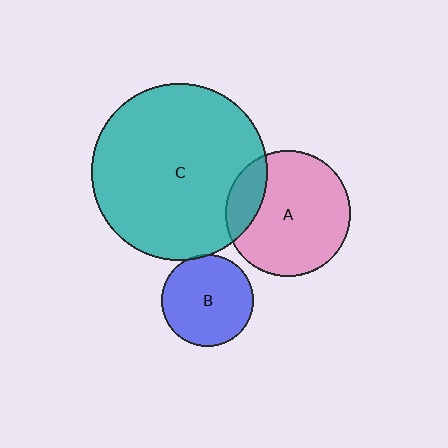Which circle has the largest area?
Circle C (teal).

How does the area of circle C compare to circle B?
Approximately 3.7 times.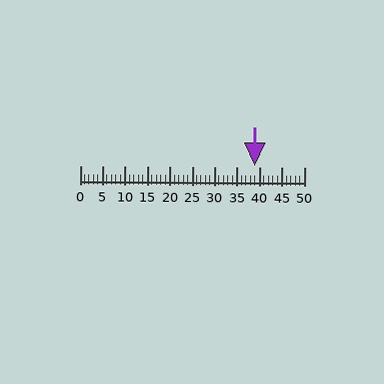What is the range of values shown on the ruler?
The ruler shows values from 0 to 50.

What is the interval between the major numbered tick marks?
The major tick marks are spaced 5 units apart.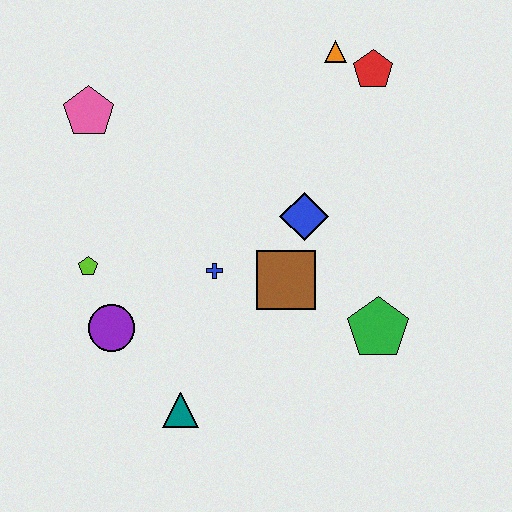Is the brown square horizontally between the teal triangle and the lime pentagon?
No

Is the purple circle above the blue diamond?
No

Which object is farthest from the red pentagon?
The teal triangle is farthest from the red pentagon.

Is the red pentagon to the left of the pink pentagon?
No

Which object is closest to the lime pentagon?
The purple circle is closest to the lime pentagon.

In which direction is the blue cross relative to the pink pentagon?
The blue cross is below the pink pentagon.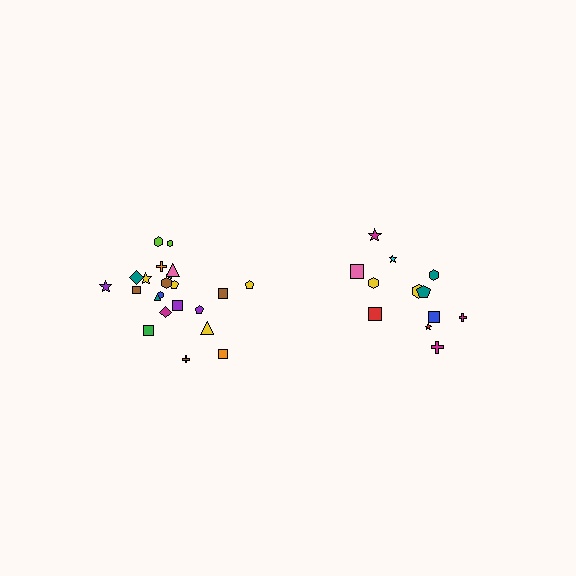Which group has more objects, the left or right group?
The left group.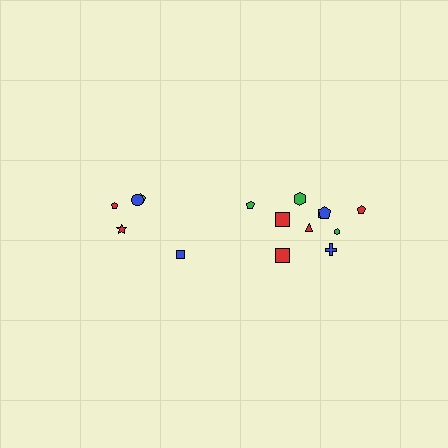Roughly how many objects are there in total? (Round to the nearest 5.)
Roughly 15 objects in total.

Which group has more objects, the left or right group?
The right group.